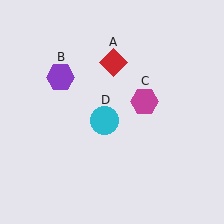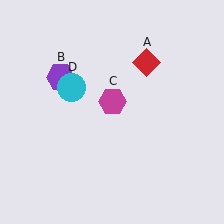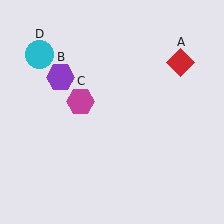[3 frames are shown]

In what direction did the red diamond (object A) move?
The red diamond (object A) moved right.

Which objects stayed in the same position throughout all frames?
Purple hexagon (object B) remained stationary.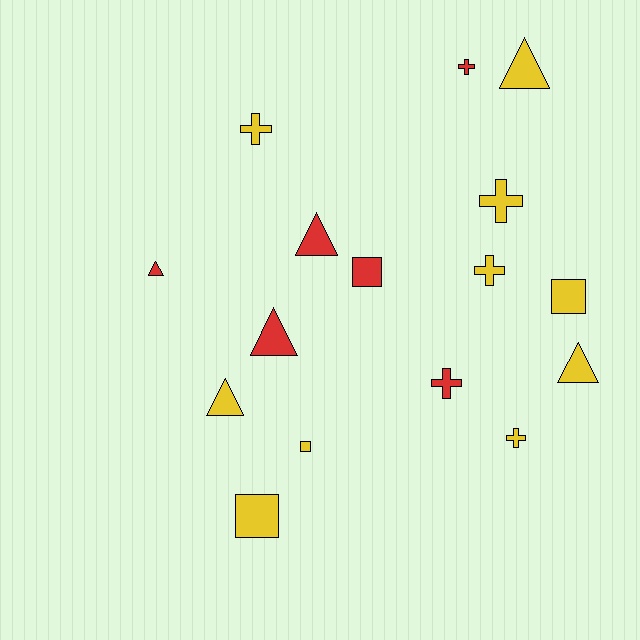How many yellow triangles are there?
There are 3 yellow triangles.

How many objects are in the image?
There are 16 objects.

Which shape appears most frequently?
Triangle, with 6 objects.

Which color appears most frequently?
Yellow, with 10 objects.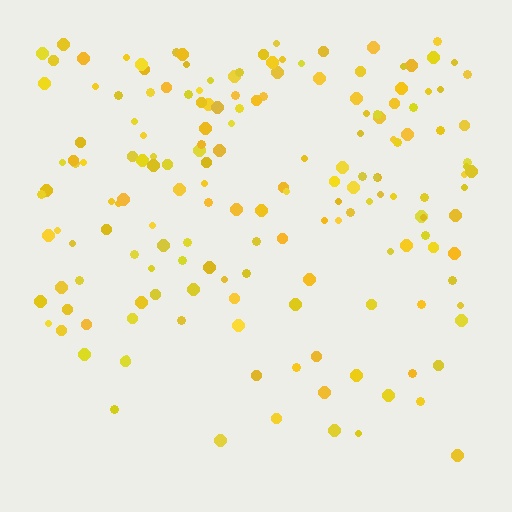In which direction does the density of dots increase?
From bottom to top, with the top side densest.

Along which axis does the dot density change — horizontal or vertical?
Vertical.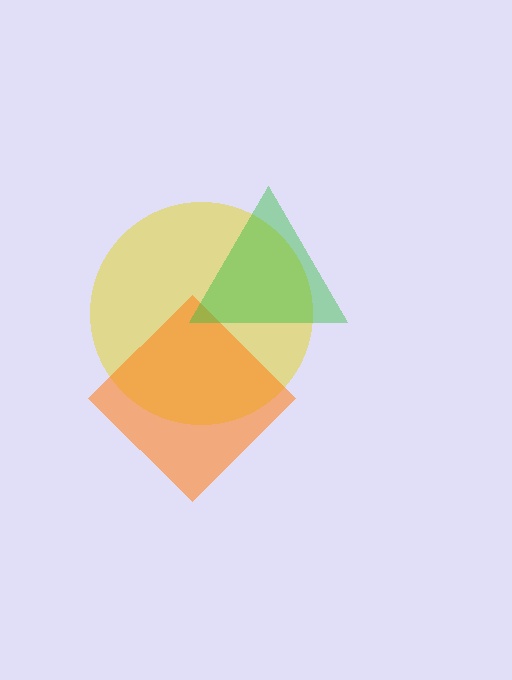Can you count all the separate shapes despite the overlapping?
Yes, there are 3 separate shapes.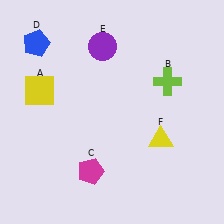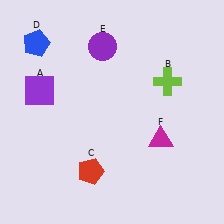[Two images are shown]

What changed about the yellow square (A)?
In Image 1, A is yellow. In Image 2, it changed to purple.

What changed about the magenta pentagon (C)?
In Image 1, C is magenta. In Image 2, it changed to red.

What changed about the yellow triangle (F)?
In Image 1, F is yellow. In Image 2, it changed to magenta.